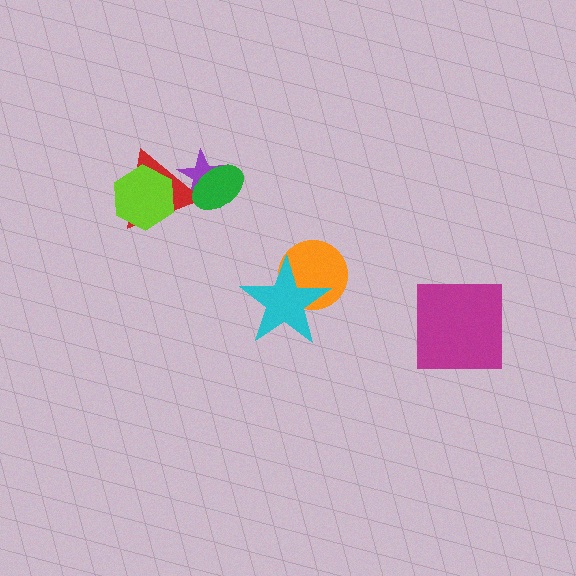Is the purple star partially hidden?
Yes, it is partially covered by another shape.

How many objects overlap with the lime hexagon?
1 object overlaps with the lime hexagon.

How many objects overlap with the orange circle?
1 object overlaps with the orange circle.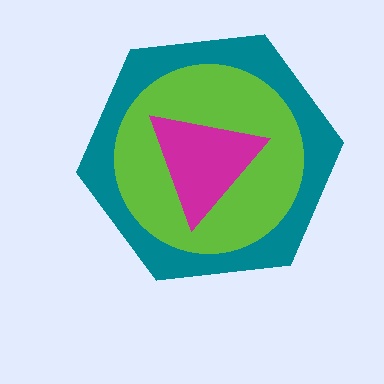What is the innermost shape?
The magenta triangle.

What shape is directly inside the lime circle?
The magenta triangle.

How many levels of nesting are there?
3.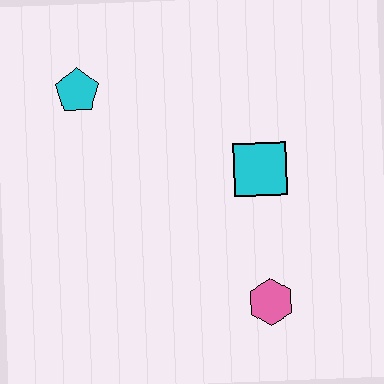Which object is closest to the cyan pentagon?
The cyan square is closest to the cyan pentagon.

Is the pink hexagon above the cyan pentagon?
No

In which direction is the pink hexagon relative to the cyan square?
The pink hexagon is below the cyan square.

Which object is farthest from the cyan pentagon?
The pink hexagon is farthest from the cyan pentagon.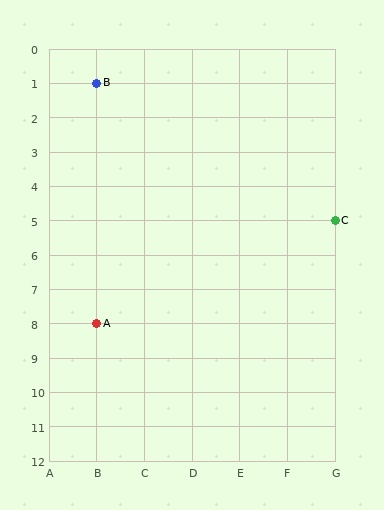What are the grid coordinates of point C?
Point C is at grid coordinates (G, 5).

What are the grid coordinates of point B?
Point B is at grid coordinates (B, 1).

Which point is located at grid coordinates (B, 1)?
Point B is at (B, 1).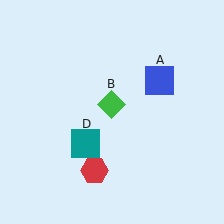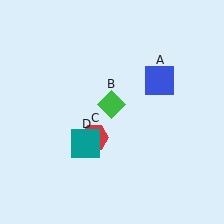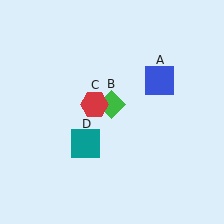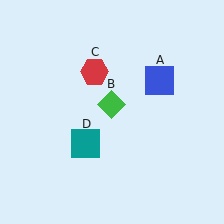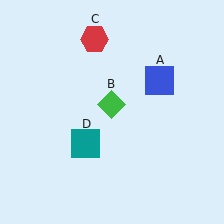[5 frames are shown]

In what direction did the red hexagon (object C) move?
The red hexagon (object C) moved up.